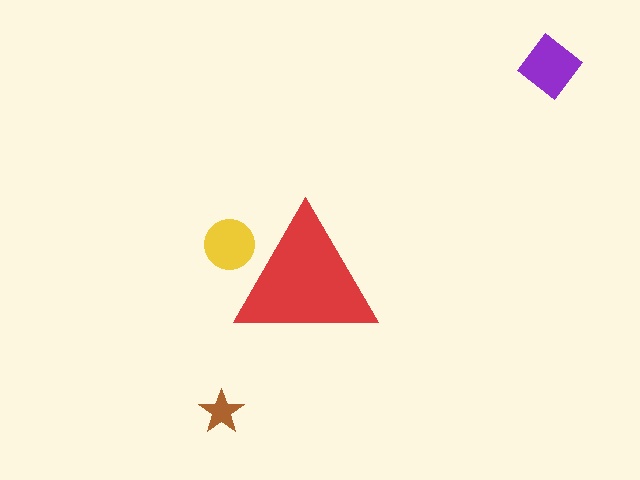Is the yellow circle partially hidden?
Yes, the yellow circle is partially hidden behind the red triangle.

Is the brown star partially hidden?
No, the brown star is fully visible.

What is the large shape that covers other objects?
A red triangle.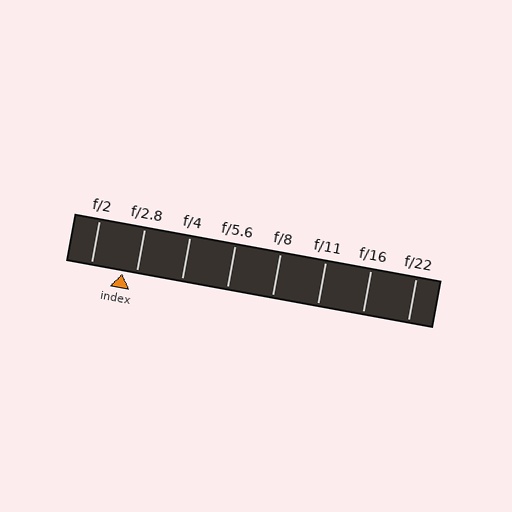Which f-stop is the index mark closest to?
The index mark is closest to f/2.8.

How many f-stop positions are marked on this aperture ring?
There are 8 f-stop positions marked.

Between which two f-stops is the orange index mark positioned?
The index mark is between f/2 and f/2.8.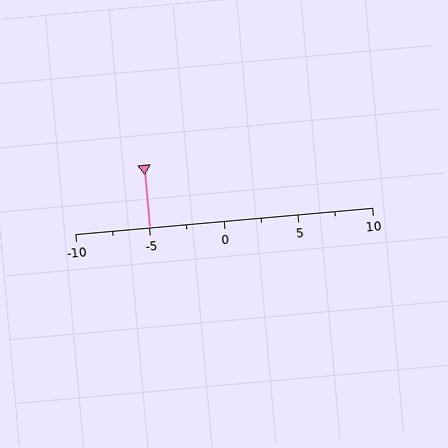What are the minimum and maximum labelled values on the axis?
The axis runs from -10 to 10.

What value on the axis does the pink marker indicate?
The marker indicates approximately -5.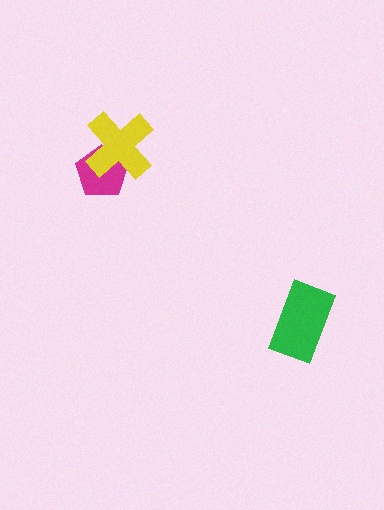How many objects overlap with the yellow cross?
1 object overlaps with the yellow cross.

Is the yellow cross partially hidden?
No, no other shape covers it.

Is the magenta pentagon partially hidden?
Yes, it is partially covered by another shape.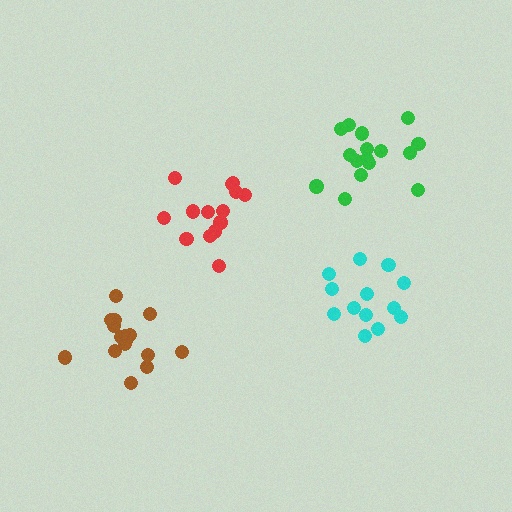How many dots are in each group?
Group 1: 14 dots, Group 2: 16 dots, Group 3: 13 dots, Group 4: 16 dots (59 total).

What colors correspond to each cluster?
The clusters are colored: red, brown, cyan, green.